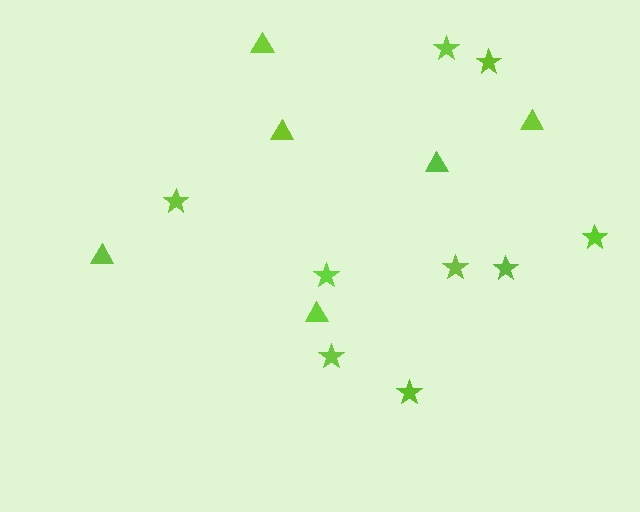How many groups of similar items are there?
There are 2 groups: one group of triangles (6) and one group of stars (9).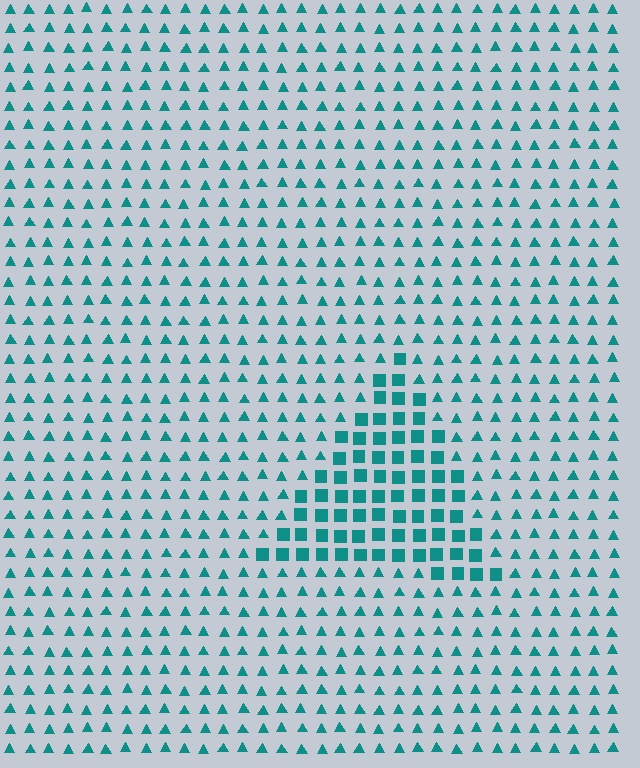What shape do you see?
I see a triangle.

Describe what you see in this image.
The image is filled with small teal elements arranged in a uniform grid. A triangle-shaped region contains squares, while the surrounding area contains triangles. The boundary is defined purely by the change in element shape.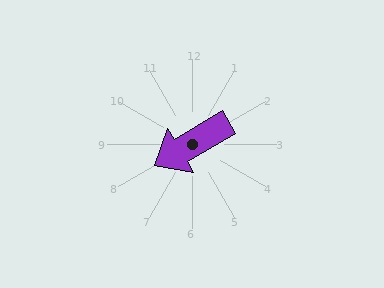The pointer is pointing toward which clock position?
Roughly 8 o'clock.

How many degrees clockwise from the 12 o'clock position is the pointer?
Approximately 240 degrees.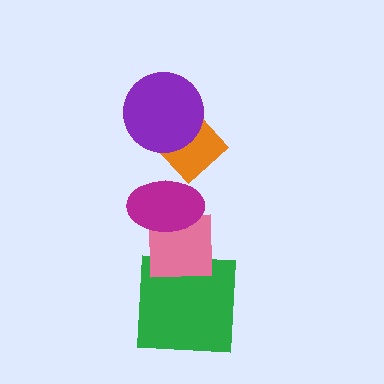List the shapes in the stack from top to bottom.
From top to bottom: the purple circle, the orange diamond, the magenta ellipse, the pink square, the green square.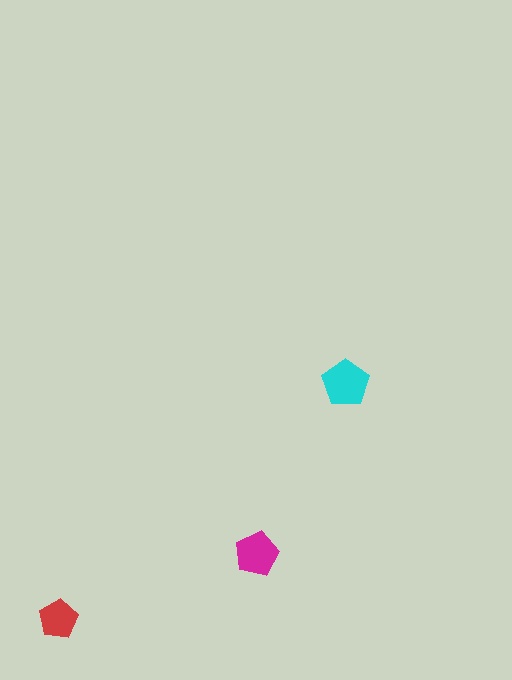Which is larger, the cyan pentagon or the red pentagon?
The cyan one.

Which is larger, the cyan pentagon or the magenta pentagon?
The cyan one.